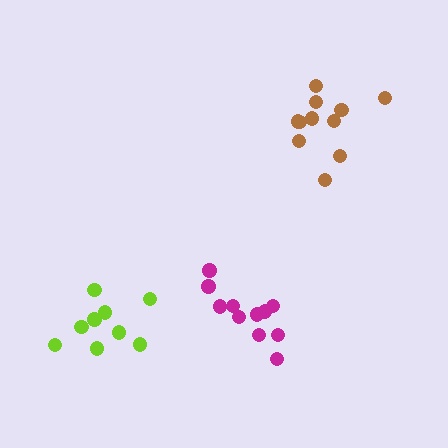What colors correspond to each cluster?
The clusters are colored: magenta, brown, lime.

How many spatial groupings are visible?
There are 3 spatial groupings.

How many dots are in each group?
Group 1: 11 dots, Group 2: 11 dots, Group 3: 9 dots (31 total).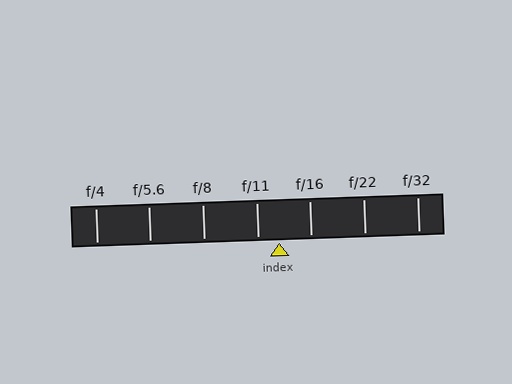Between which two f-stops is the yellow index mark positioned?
The index mark is between f/11 and f/16.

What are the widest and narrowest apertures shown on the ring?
The widest aperture shown is f/4 and the narrowest is f/32.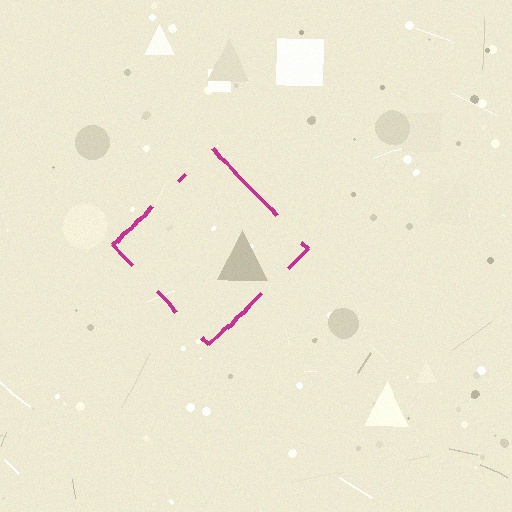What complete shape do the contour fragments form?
The contour fragments form a diamond.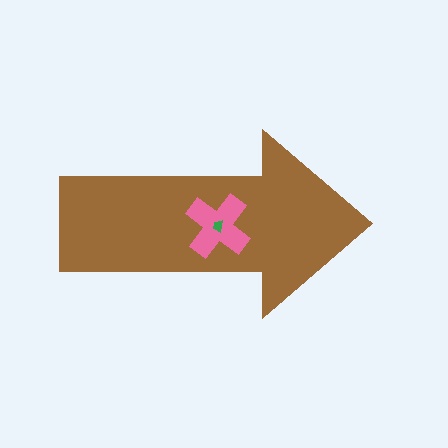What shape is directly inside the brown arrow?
The pink cross.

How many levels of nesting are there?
3.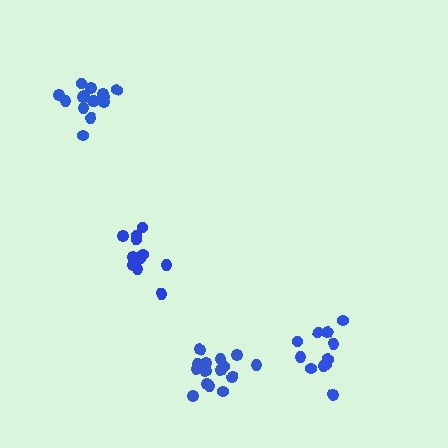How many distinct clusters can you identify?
There are 4 distinct clusters.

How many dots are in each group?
Group 1: 12 dots, Group 2: 15 dots, Group 3: 11 dots, Group 4: 16 dots (54 total).